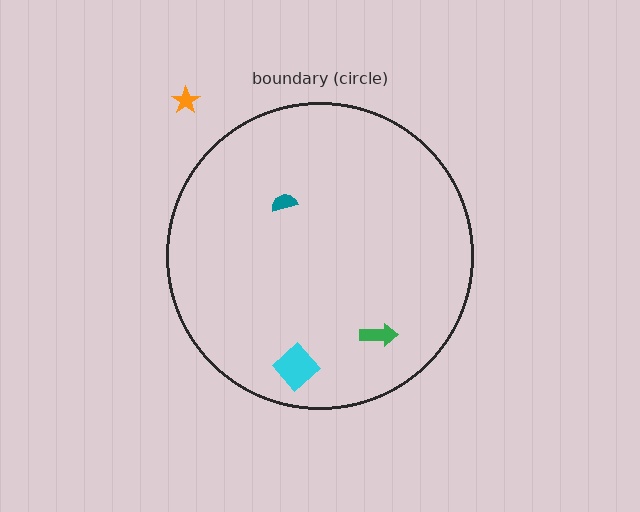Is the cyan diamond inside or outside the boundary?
Inside.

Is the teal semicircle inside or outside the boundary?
Inside.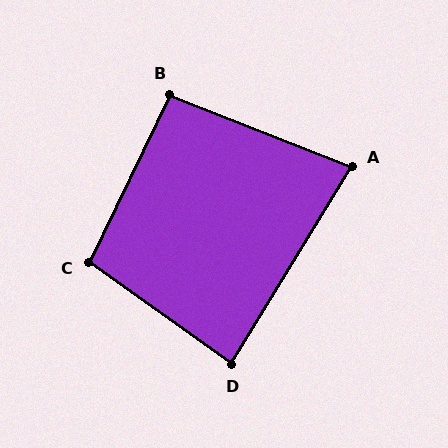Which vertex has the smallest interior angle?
A, at approximately 80 degrees.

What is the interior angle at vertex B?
Approximately 94 degrees (approximately right).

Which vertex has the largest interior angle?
C, at approximately 100 degrees.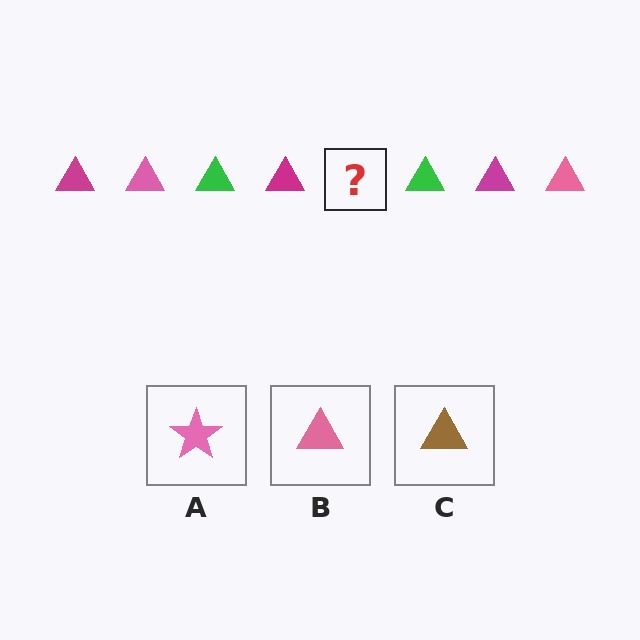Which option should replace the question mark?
Option B.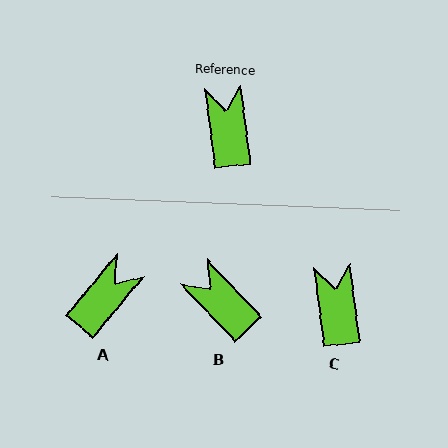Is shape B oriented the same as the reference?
No, it is off by about 36 degrees.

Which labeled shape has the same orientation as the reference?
C.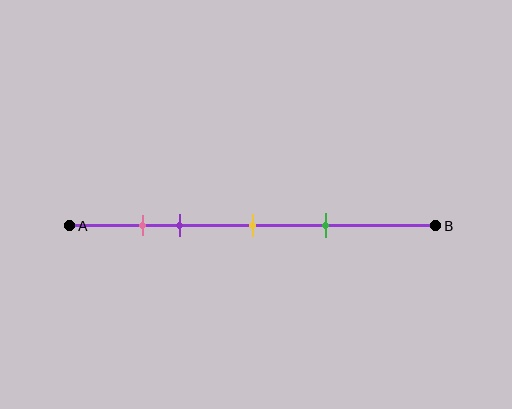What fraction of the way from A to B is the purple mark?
The purple mark is approximately 30% (0.3) of the way from A to B.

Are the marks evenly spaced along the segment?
No, the marks are not evenly spaced.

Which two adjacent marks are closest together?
The pink and purple marks are the closest adjacent pair.